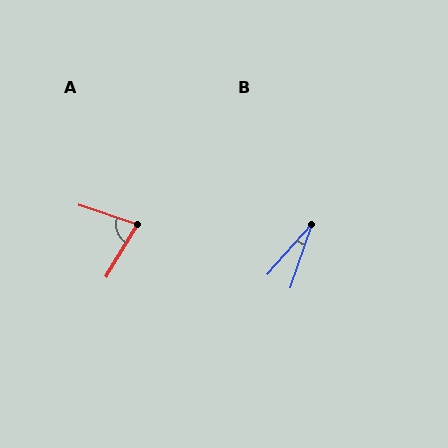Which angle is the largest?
A, at approximately 78 degrees.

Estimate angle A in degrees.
Approximately 78 degrees.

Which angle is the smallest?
B, at approximately 22 degrees.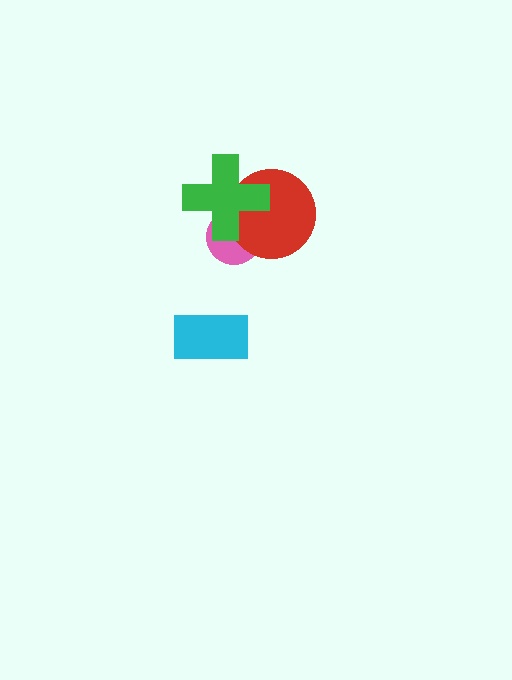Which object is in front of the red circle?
The green cross is in front of the red circle.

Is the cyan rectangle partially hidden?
No, no other shape covers it.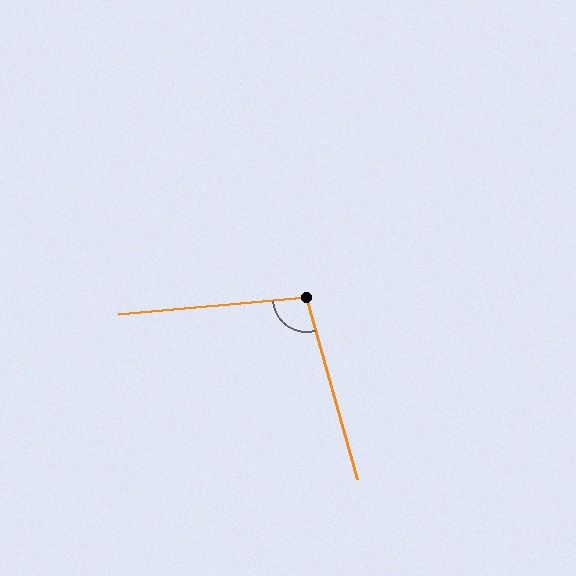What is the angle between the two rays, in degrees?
Approximately 101 degrees.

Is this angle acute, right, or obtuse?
It is obtuse.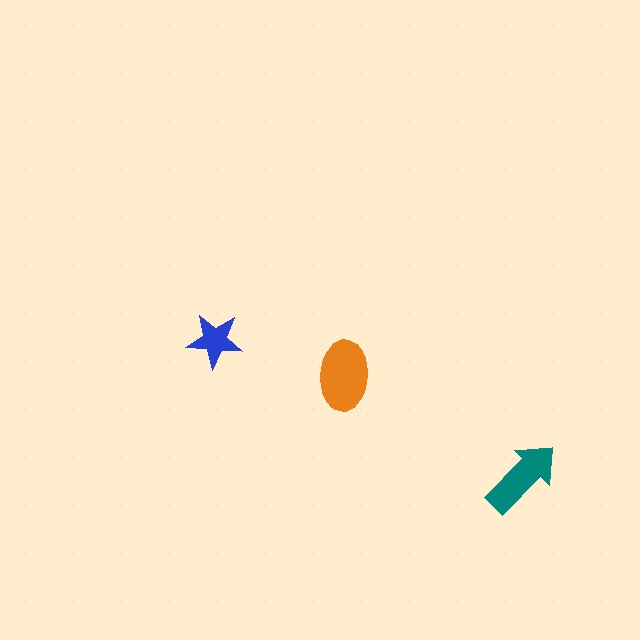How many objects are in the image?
There are 3 objects in the image.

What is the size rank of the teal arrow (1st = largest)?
2nd.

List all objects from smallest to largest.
The blue star, the teal arrow, the orange ellipse.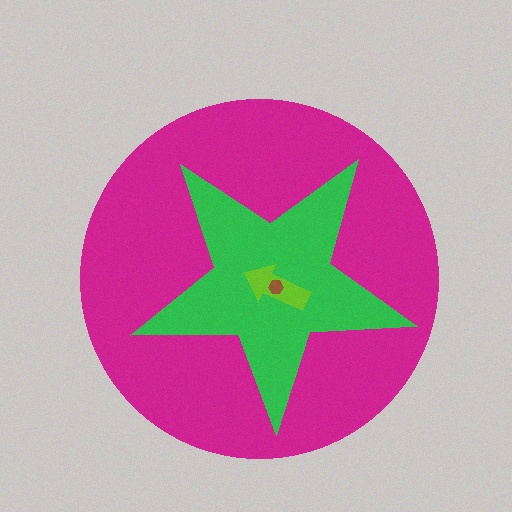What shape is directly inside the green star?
The lime arrow.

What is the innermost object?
The brown hexagon.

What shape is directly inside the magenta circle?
The green star.